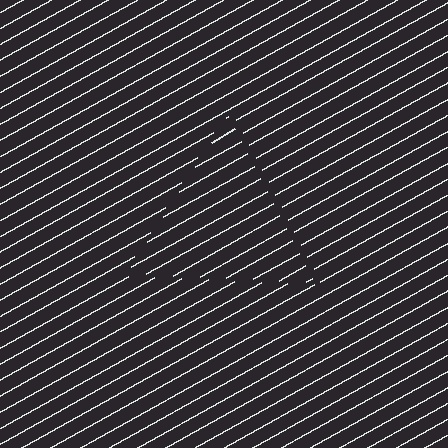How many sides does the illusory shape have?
3 sides — the line-ends trace a triangle.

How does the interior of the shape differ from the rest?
The interior of the shape contains the same grating, shifted by half a period — the contour is defined by the phase discontinuity where line-ends from the inner and outer gratings abut.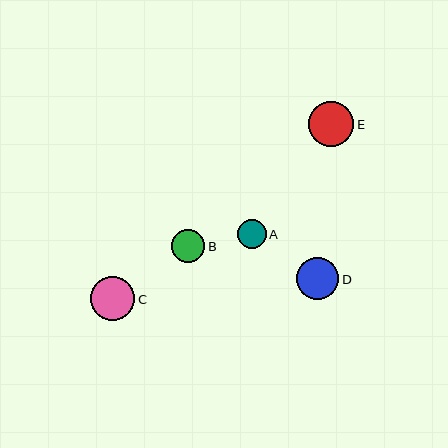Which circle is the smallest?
Circle A is the smallest with a size of approximately 29 pixels.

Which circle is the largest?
Circle E is the largest with a size of approximately 45 pixels.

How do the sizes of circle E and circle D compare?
Circle E and circle D are approximately the same size.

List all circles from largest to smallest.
From largest to smallest: E, C, D, B, A.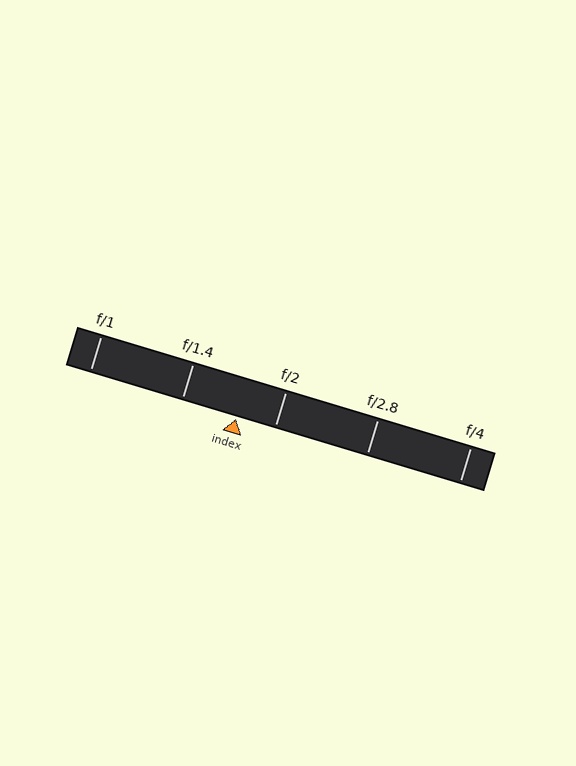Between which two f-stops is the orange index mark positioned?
The index mark is between f/1.4 and f/2.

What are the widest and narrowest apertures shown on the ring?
The widest aperture shown is f/1 and the narrowest is f/4.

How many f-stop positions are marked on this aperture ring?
There are 5 f-stop positions marked.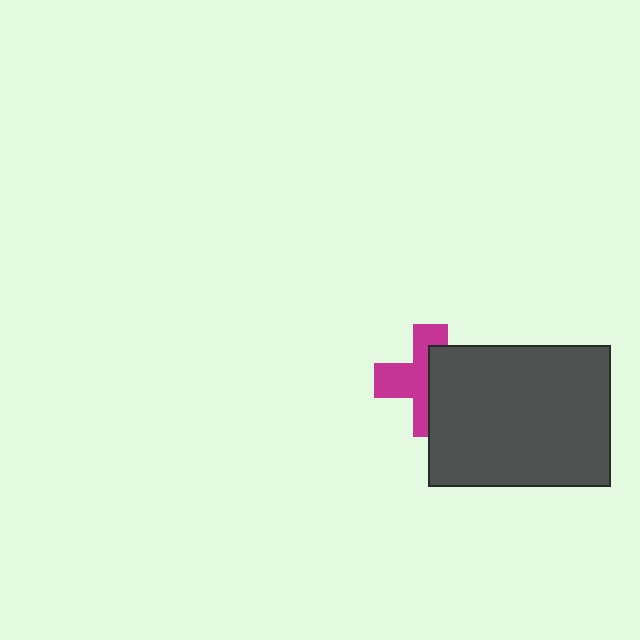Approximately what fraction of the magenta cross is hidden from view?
Roughly 49% of the magenta cross is hidden behind the dark gray rectangle.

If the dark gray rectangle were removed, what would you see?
You would see the complete magenta cross.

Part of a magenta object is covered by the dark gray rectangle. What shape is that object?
It is a cross.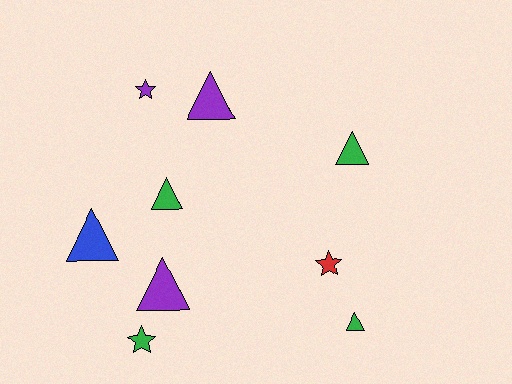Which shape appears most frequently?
Triangle, with 6 objects.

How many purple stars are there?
There is 1 purple star.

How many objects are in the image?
There are 9 objects.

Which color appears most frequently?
Green, with 4 objects.